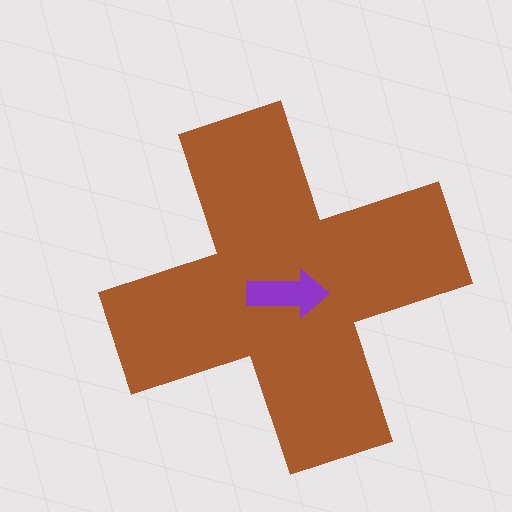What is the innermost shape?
The purple arrow.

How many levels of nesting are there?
2.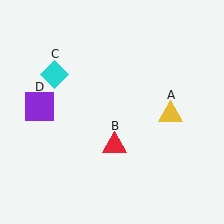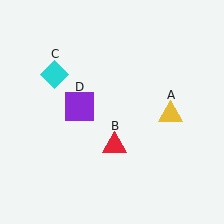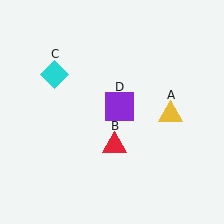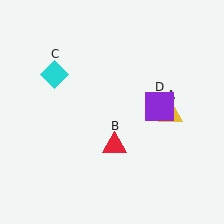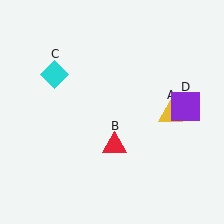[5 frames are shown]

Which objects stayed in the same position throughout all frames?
Yellow triangle (object A) and red triangle (object B) and cyan diamond (object C) remained stationary.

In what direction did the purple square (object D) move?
The purple square (object D) moved right.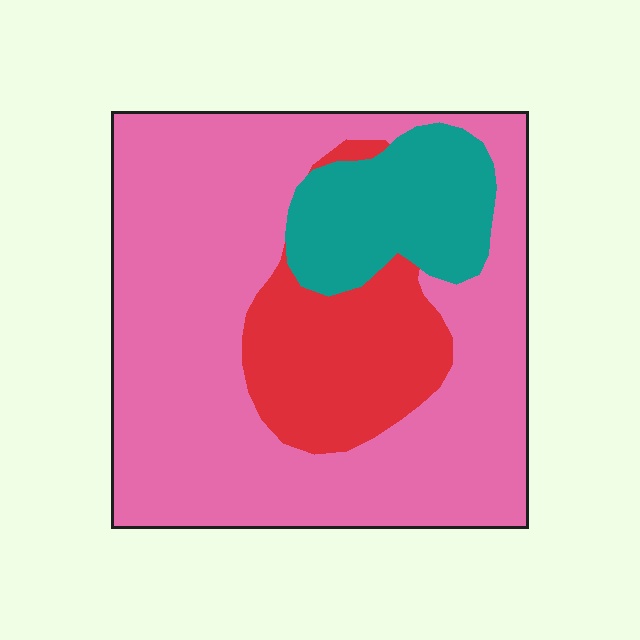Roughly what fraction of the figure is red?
Red covers about 20% of the figure.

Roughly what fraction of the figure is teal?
Teal takes up about one sixth (1/6) of the figure.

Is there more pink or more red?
Pink.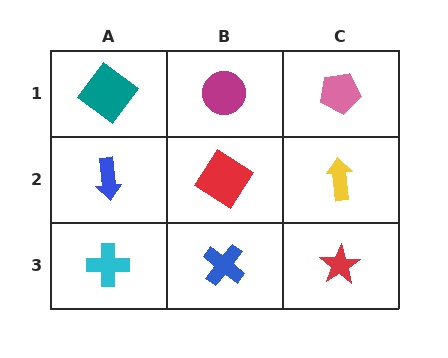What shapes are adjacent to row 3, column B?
A red diamond (row 2, column B), a cyan cross (row 3, column A), a red star (row 3, column C).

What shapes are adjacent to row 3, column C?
A yellow arrow (row 2, column C), a blue cross (row 3, column B).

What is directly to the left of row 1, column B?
A teal diamond.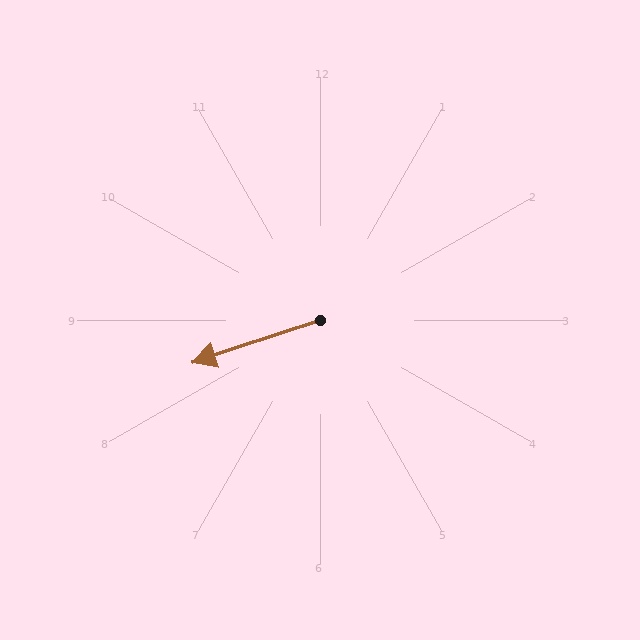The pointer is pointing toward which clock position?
Roughly 8 o'clock.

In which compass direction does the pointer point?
West.